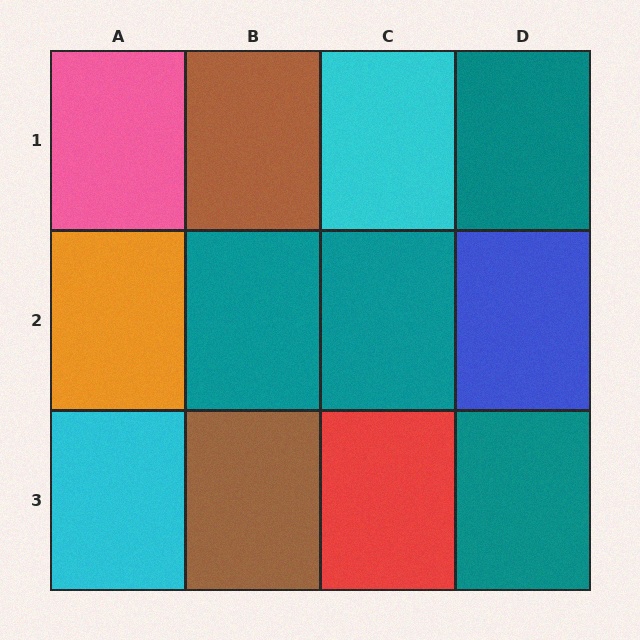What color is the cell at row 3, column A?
Cyan.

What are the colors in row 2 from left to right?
Orange, teal, teal, blue.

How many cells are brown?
2 cells are brown.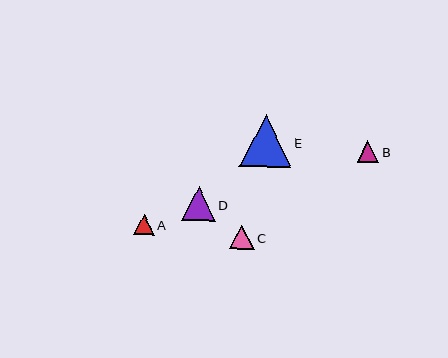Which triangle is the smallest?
Triangle A is the smallest with a size of approximately 21 pixels.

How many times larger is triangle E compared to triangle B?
Triangle E is approximately 2.4 times the size of triangle B.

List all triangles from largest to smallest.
From largest to smallest: E, D, C, B, A.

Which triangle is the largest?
Triangle E is the largest with a size of approximately 52 pixels.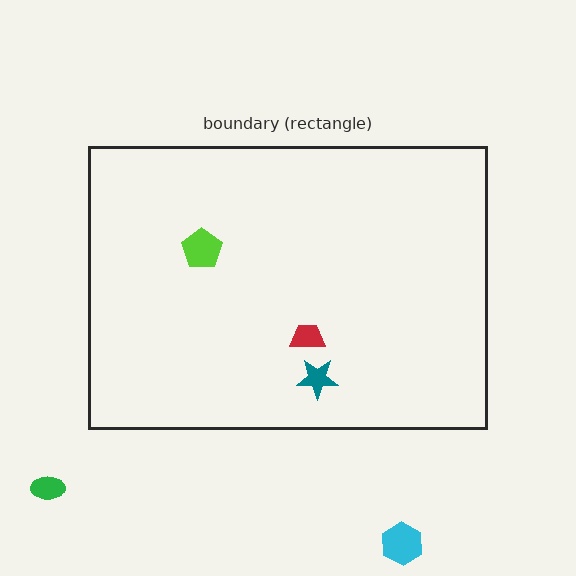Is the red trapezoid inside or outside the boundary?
Inside.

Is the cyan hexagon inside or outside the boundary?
Outside.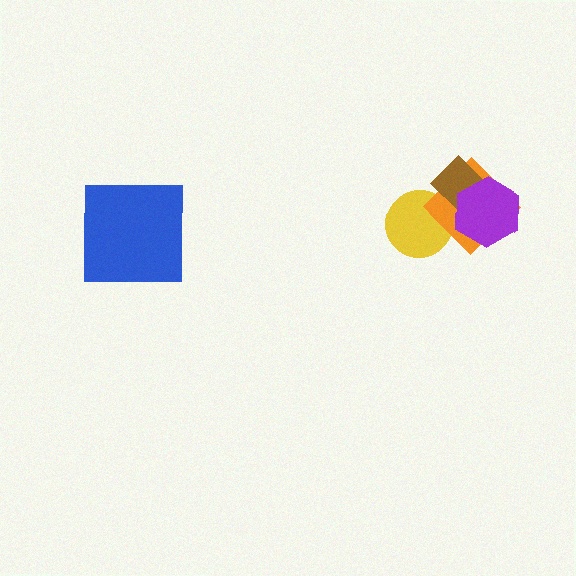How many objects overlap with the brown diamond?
2 objects overlap with the brown diamond.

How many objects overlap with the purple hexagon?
2 objects overlap with the purple hexagon.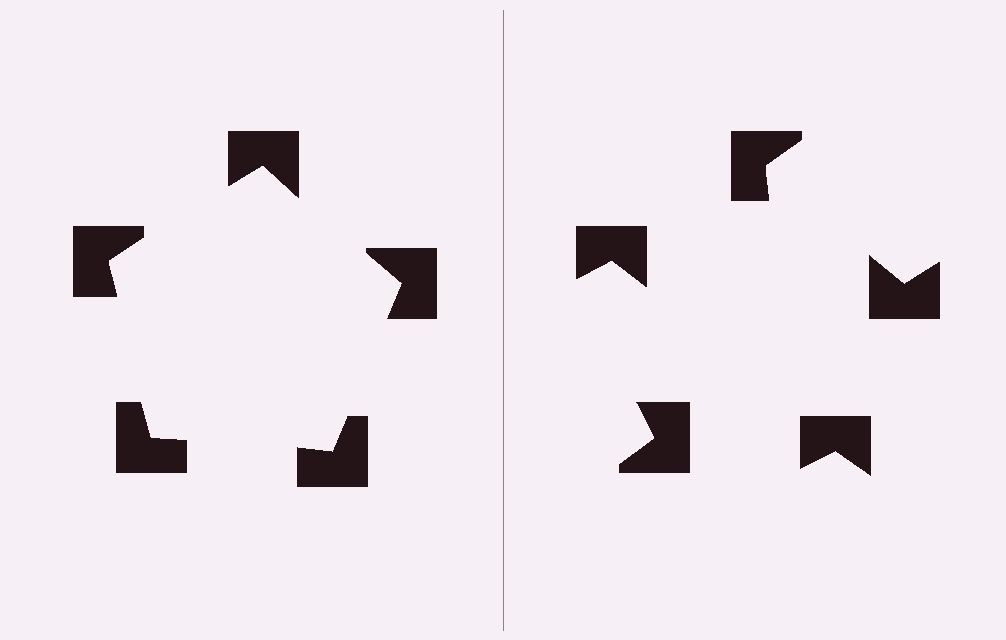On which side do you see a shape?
An illusory pentagon appears on the left side. On the right side the wedge cuts are rotated, so no coherent shape forms.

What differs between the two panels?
The notched squares are positioned identically on both sides; only the wedge orientations differ. On the left they align to a pentagon; on the right they are misaligned.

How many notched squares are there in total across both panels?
10 — 5 on each side.